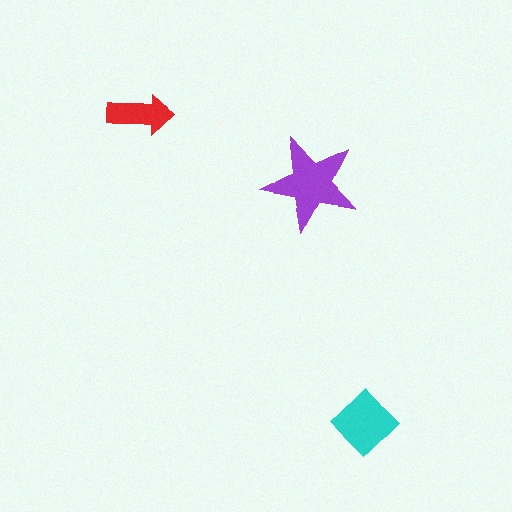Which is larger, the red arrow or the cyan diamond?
The cyan diamond.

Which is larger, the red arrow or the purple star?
The purple star.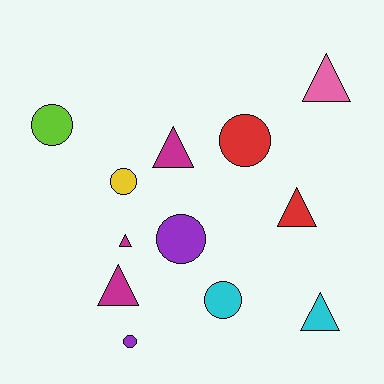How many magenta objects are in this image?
There are 3 magenta objects.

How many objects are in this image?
There are 12 objects.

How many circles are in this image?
There are 6 circles.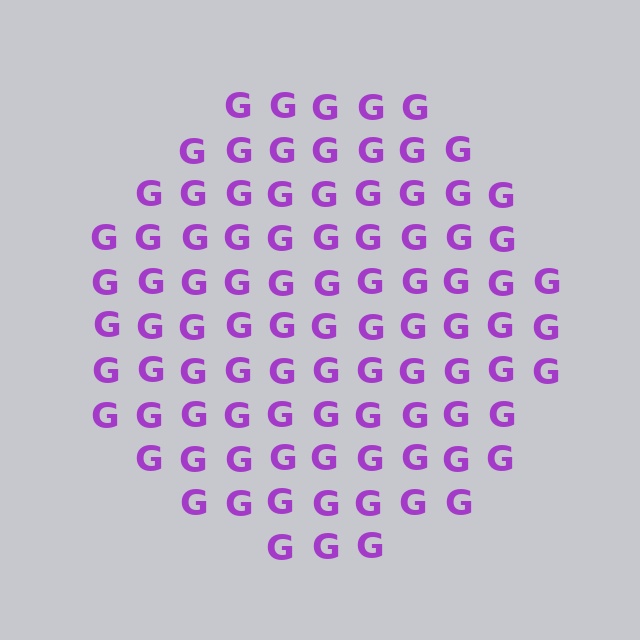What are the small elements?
The small elements are letter G's.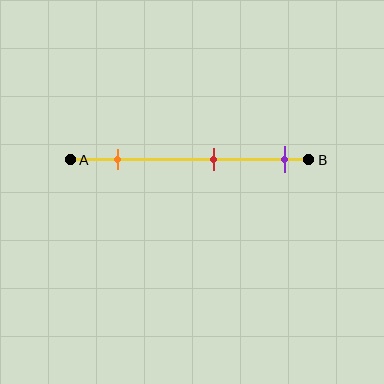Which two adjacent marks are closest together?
The red and purple marks are the closest adjacent pair.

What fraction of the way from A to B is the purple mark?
The purple mark is approximately 90% (0.9) of the way from A to B.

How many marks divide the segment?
There are 3 marks dividing the segment.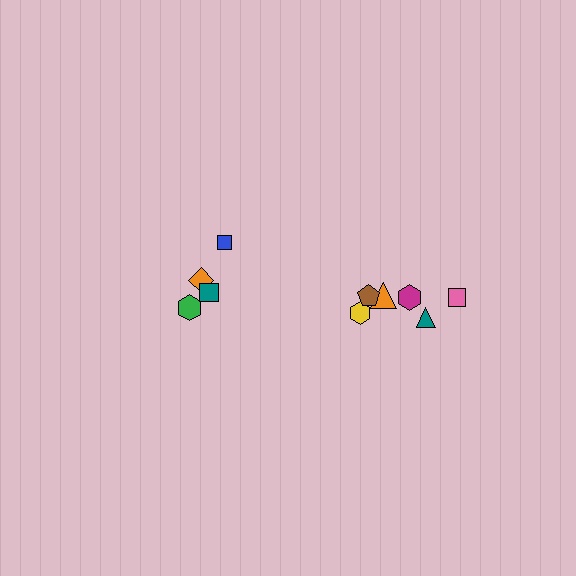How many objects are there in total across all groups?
There are 10 objects.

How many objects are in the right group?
There are 6 objects.